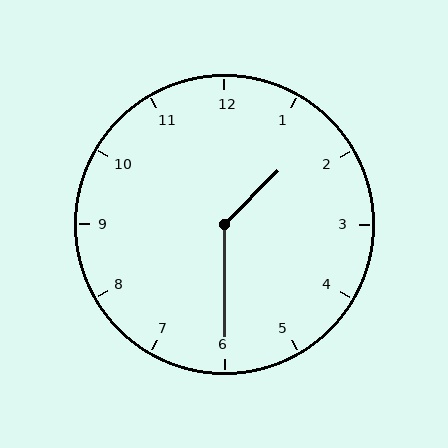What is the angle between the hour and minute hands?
Approximately 135 degrees.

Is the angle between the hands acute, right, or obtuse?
It is obtuse.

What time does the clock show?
1:30.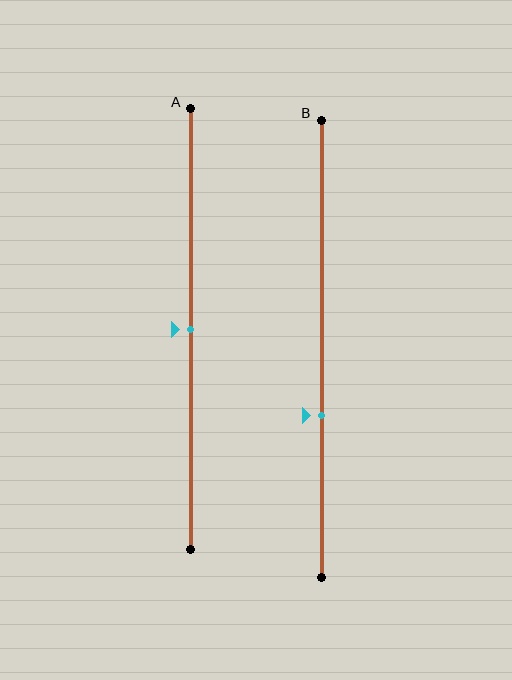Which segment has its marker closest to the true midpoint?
Segment A has its marker closest to the true midpoint.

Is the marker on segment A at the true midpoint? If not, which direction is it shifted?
Yes, the marker on segment A is at the true midpoint.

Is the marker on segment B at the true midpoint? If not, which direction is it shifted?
No, the marker on segment B is shifted downward by about 15% of the segment length.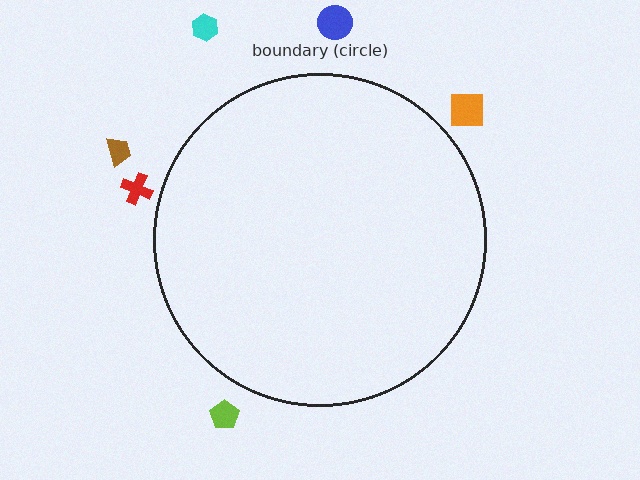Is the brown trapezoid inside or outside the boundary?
Outside.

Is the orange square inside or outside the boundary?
Outside.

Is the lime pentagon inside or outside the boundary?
Outside.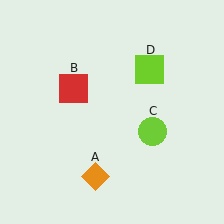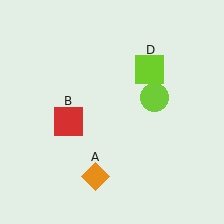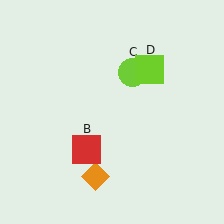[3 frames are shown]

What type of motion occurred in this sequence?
The red square (object B), lime circle (object C) rotated counterclockwise around the center of the scene.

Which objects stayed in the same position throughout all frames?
Orange diamond (object A) and lime square (object D) remained stationary.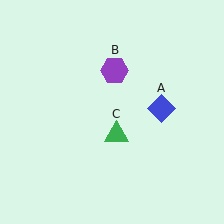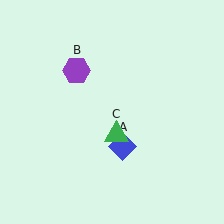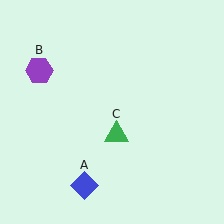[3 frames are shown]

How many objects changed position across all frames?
2 objects changed position: blue diamond (object A), purple hexagon (object B).